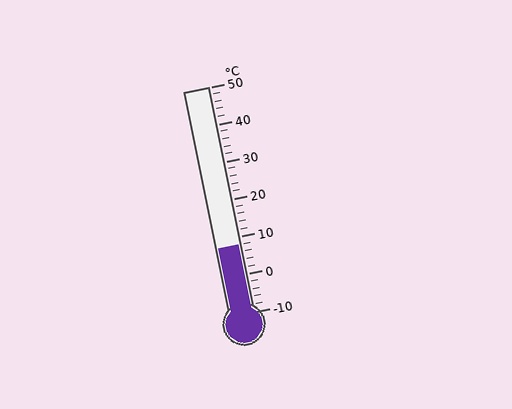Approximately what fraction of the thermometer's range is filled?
The thermometer is filled to approximately 30% of its range.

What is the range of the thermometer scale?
The thermometer scale ranges from -10°C to 50°C.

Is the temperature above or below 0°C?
The temperature is above 0°C.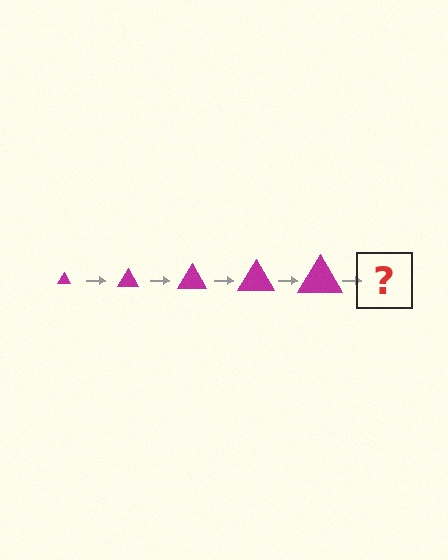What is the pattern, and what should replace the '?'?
The pattern is that the triangle gets progressively larger each step. The '?' should be a magenta triangle, larger than the previous one.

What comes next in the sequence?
The next element should be a magenta triangle, larger than the previous one.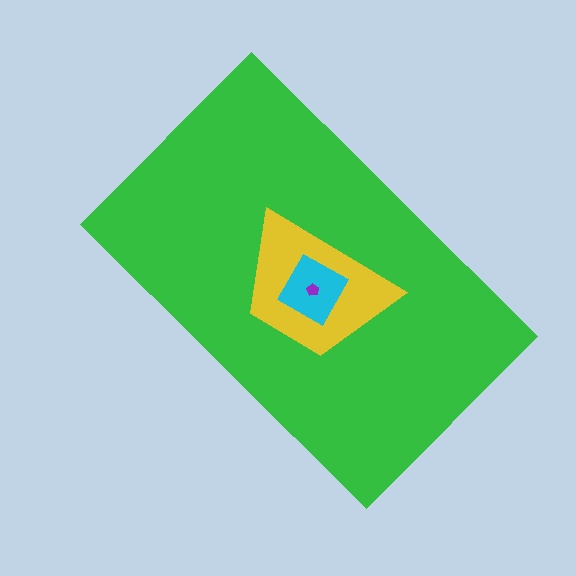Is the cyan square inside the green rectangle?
Yes.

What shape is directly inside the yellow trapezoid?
The cyan square.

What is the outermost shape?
The green rectangle.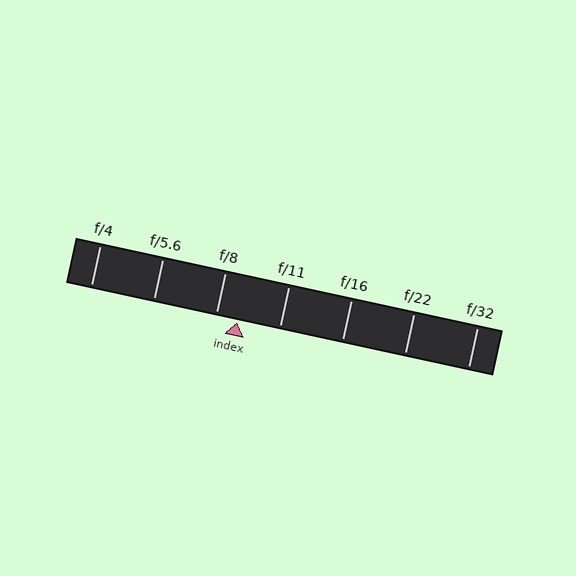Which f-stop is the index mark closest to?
The index mark is closest to f/8.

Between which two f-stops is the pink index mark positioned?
The index mark is between f/8 and f/11.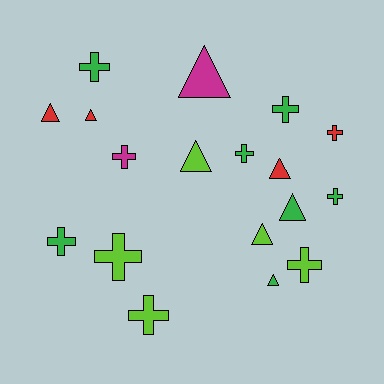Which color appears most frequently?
Green, with 7 objects.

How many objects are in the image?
There are 18 objects.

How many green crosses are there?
There are 5 green crosses.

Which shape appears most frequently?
Cross, with 10 objects.